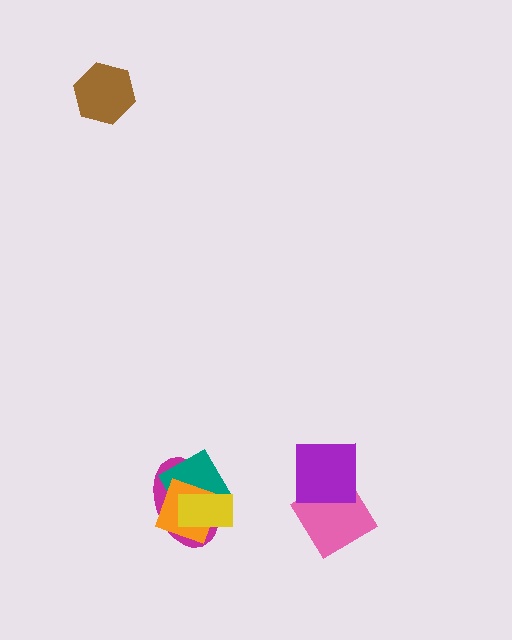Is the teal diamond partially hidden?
Yes, it is partially covered by another shape.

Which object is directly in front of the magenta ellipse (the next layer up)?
The teal diamond is directly in front of the magenta ellipse.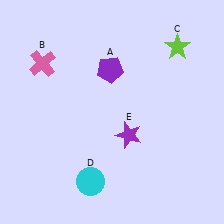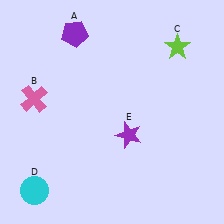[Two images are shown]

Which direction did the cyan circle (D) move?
The cyan circle (D) moved left.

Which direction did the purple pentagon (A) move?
The purple pentagon (A) moved up.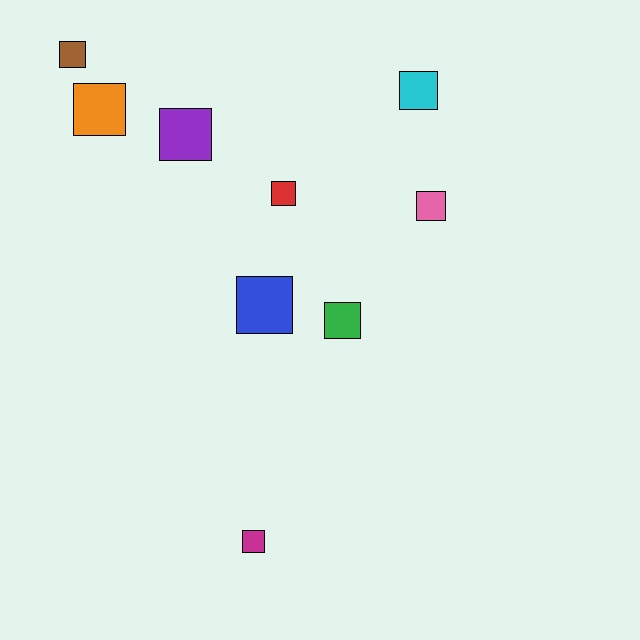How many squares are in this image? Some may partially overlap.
There are 9 squares.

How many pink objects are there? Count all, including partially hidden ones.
There is 1 pink object.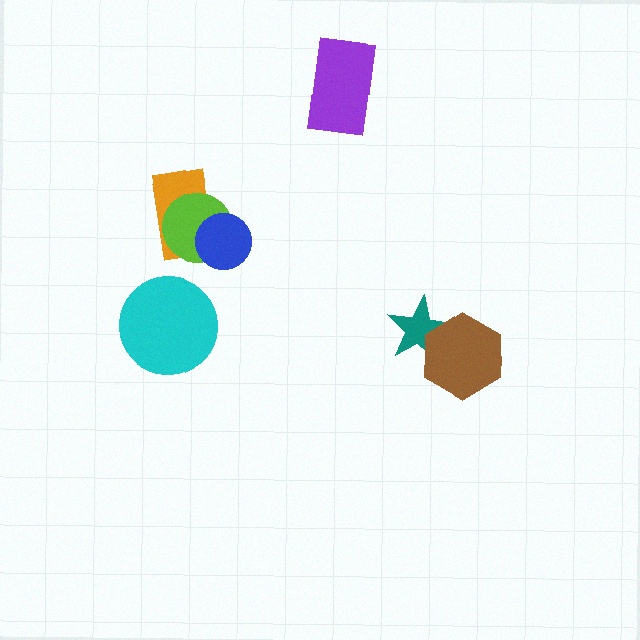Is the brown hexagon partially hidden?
No, no other shape covers it.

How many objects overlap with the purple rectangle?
0 objects overlap with the purple rectangle.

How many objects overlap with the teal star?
1 object overlaps with the teal star.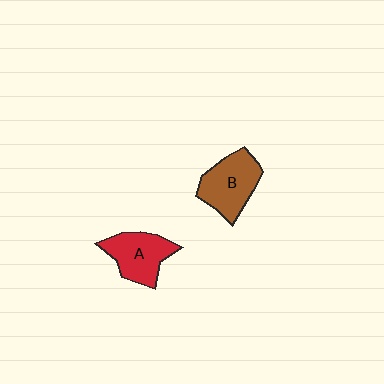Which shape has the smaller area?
Shape A (red).